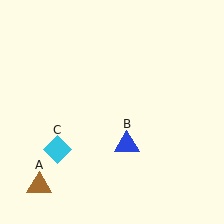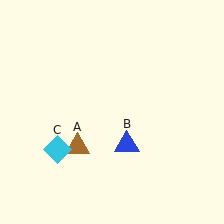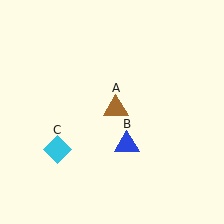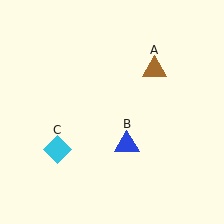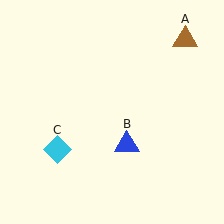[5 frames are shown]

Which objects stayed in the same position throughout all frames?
Blue triangle (object B) and cyan diamond (object C) remained stationary.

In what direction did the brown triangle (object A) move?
The brown triangle (object A) moved up and to the right.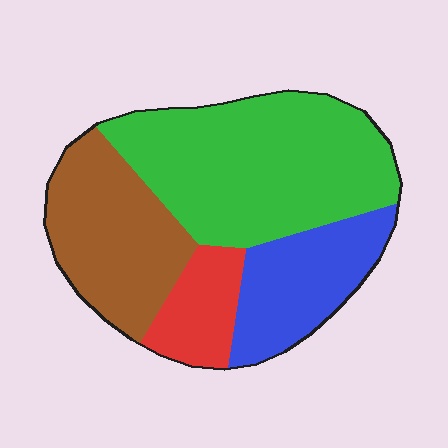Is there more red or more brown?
Brown.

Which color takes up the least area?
Red, at roughly 10%.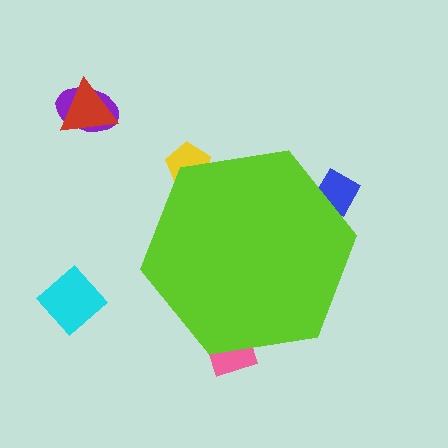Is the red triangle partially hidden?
No, the red triangle is fully visible.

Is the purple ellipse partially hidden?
No, the purple ellipse is fully visible.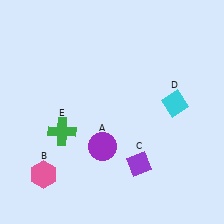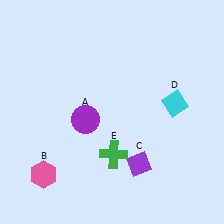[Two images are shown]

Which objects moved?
The objects that moved are: the purple circle (A), the green cross (E).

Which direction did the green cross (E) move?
The green cross (E) moved right.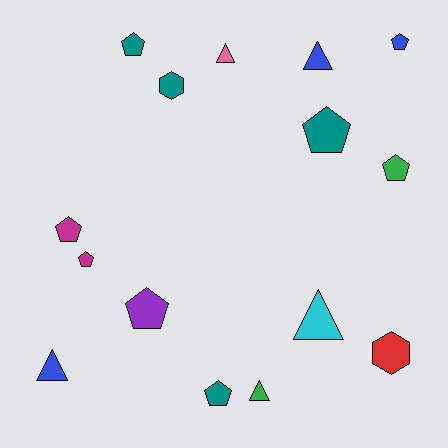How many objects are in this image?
There are 15 objects.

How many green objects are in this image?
There are 2 green objects.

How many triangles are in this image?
There are 5 triangles.